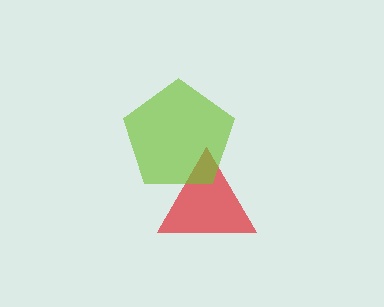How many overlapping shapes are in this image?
There are 2 overlapping shapes in the image.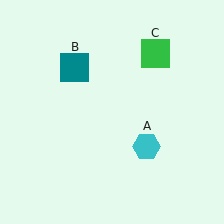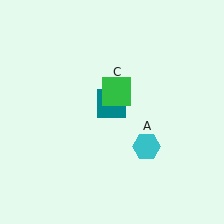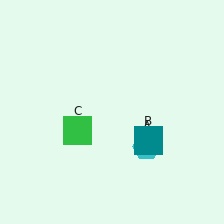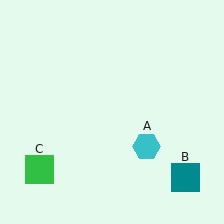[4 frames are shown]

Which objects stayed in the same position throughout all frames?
Cyan hexagon (object A) remained stationary.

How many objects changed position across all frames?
2 objects changed position: teal square (object B), green square (object C).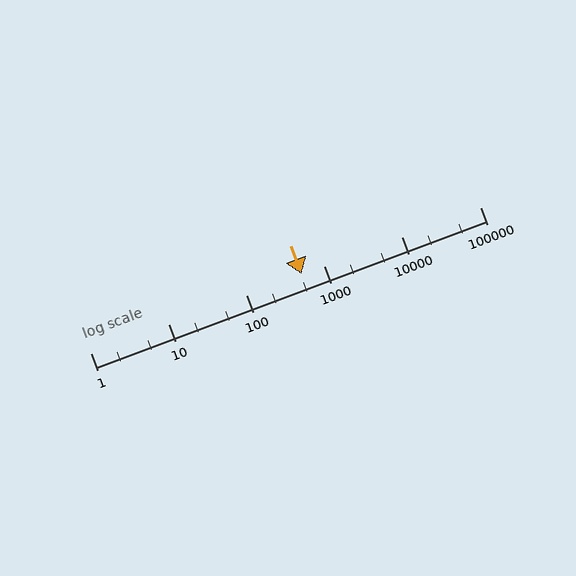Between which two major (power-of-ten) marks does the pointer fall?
The pointer is between 100 and 1000.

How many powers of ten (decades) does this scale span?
The scale spans 5 decades, from 1 to 100000.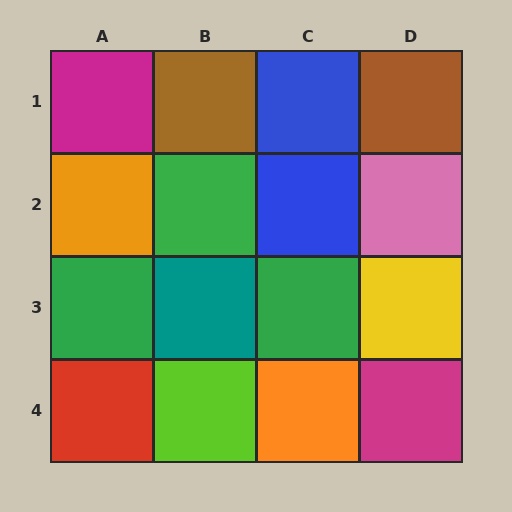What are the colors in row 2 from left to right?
Orange, green, blue, pink.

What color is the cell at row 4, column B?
Lime.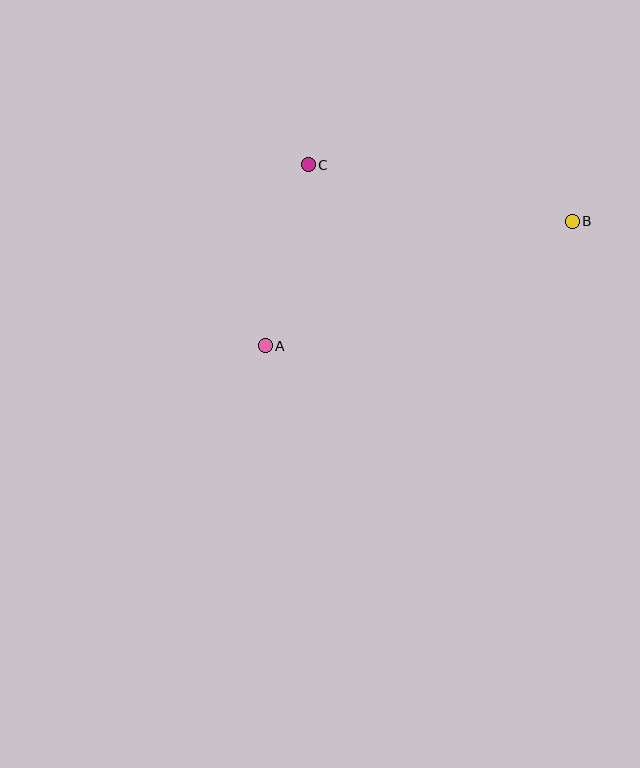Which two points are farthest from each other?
Points A and B are farthest from each other.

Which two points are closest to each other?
Points A and C are closest to each other.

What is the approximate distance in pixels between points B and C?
The distance between B and C is approximately 270 pixels.